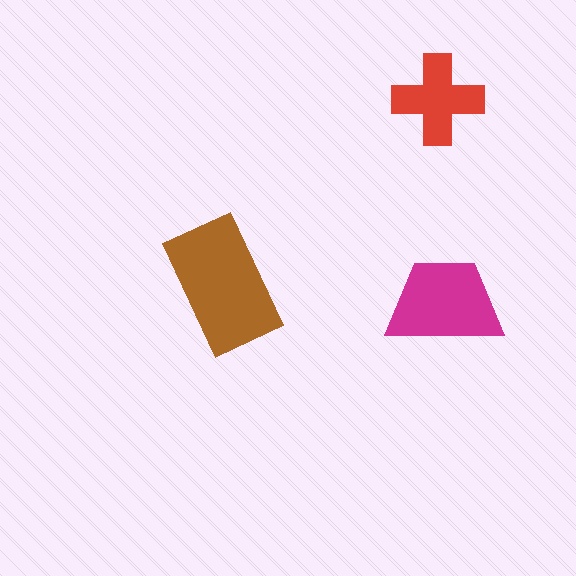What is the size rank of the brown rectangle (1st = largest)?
1st.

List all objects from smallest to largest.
The red cross, the magenta trapezoid, the brown rectangle.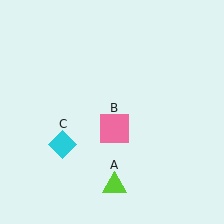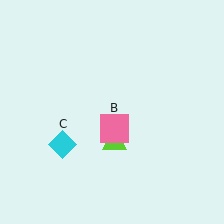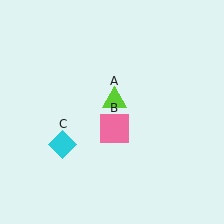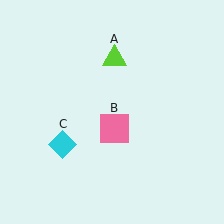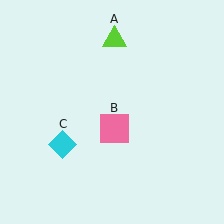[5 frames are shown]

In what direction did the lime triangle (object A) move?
The lime triangle (object A) moved up.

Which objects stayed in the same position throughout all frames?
Pink square (object B) and cyan diamond (object C) remained stationary.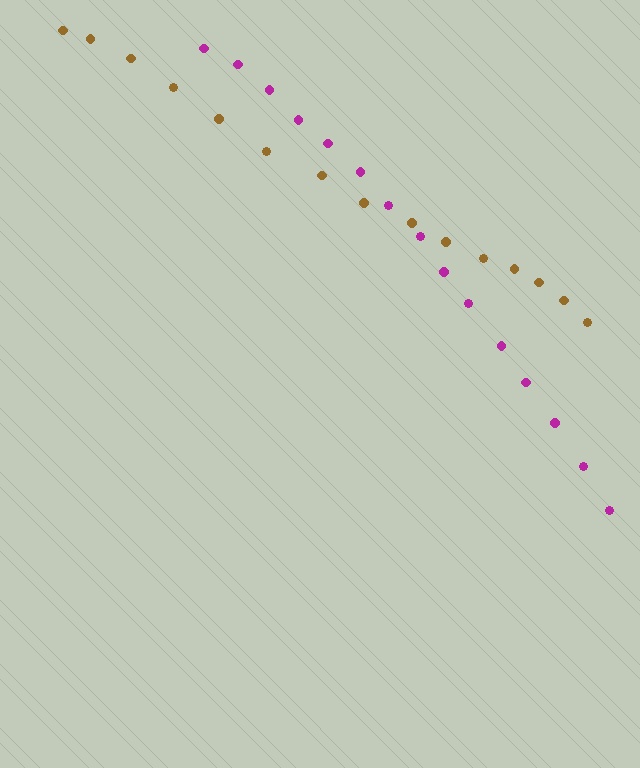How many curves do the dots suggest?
There are 2 distinct paths.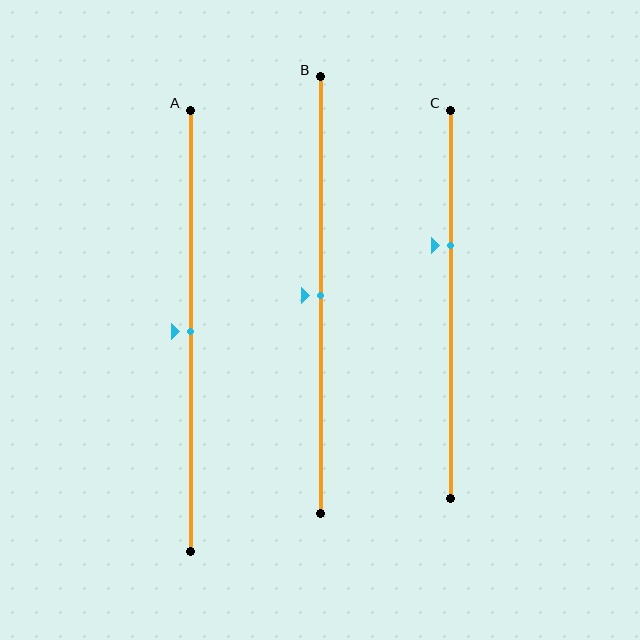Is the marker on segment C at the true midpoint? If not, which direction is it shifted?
No, the marker on segment C is shifted upward by about 15% of the segment length.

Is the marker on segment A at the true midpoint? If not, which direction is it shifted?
Yes, the marker on segment A is at the true midpoint.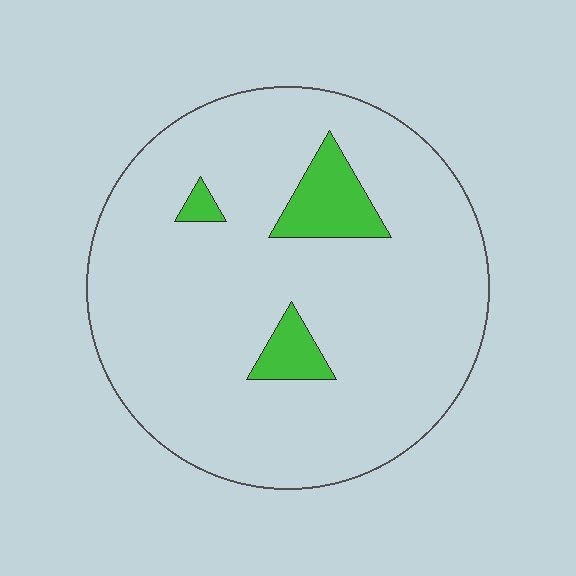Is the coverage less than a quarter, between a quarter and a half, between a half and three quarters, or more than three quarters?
Less than a quarter.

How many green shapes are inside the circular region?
3.